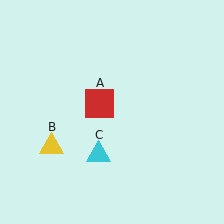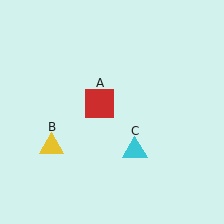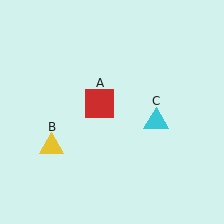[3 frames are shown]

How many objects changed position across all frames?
1 object changed position: cyan triangle (object C).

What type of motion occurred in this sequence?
The cyan triangle (object C) rotated counterclockwise around the center of the scene.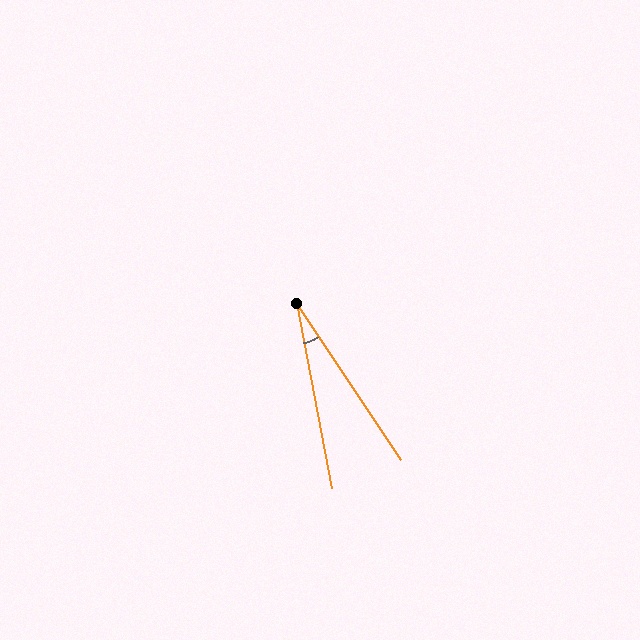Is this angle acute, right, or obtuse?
It is acute.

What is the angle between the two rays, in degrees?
Approximately 23 degrees.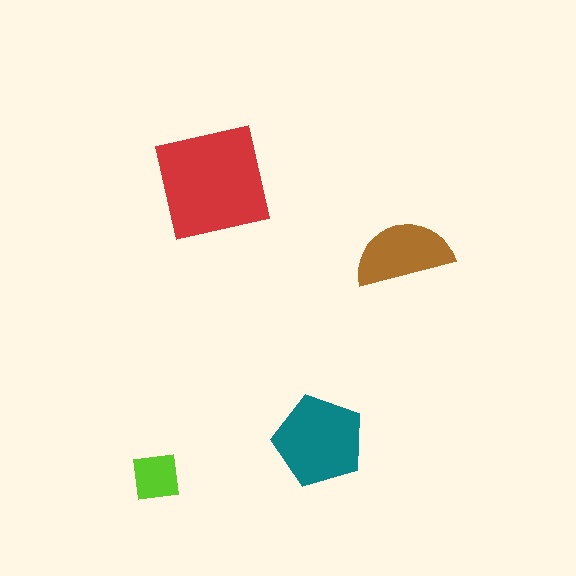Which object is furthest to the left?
The lime square is leftmost.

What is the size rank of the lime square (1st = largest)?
4th.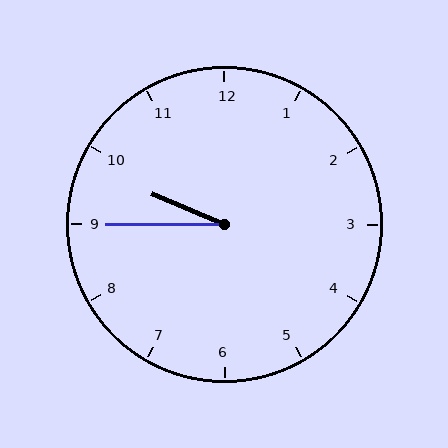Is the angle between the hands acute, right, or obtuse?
It is acute.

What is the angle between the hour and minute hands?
Approximately 22 degrees.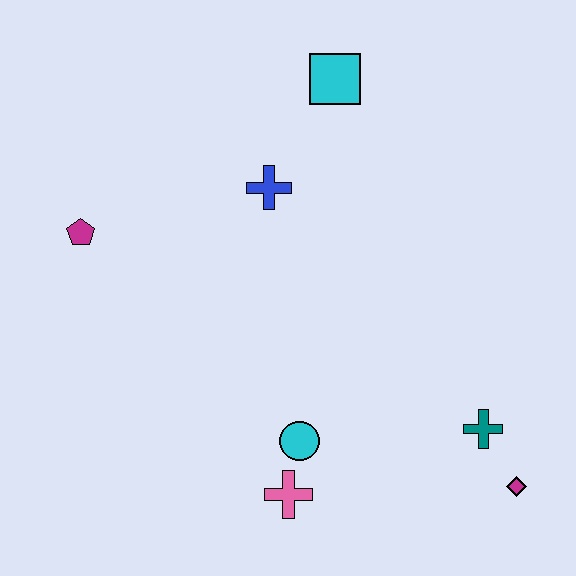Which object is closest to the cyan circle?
The pink cross is closest to the cyan circle.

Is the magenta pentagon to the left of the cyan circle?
Yes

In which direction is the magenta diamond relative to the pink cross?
The magenta diamond is to the right of the pink cross.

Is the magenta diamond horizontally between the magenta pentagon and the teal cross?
No